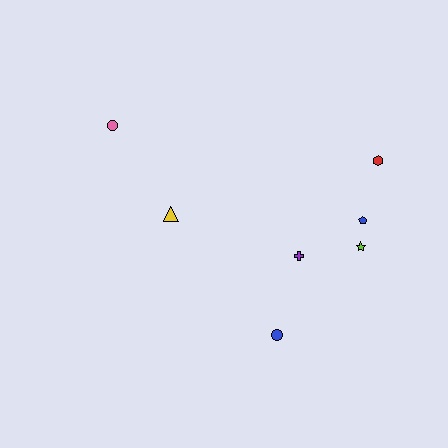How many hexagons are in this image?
There is 1 hexagon.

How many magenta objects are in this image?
There are no magenta objects.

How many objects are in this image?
There are 7 objects.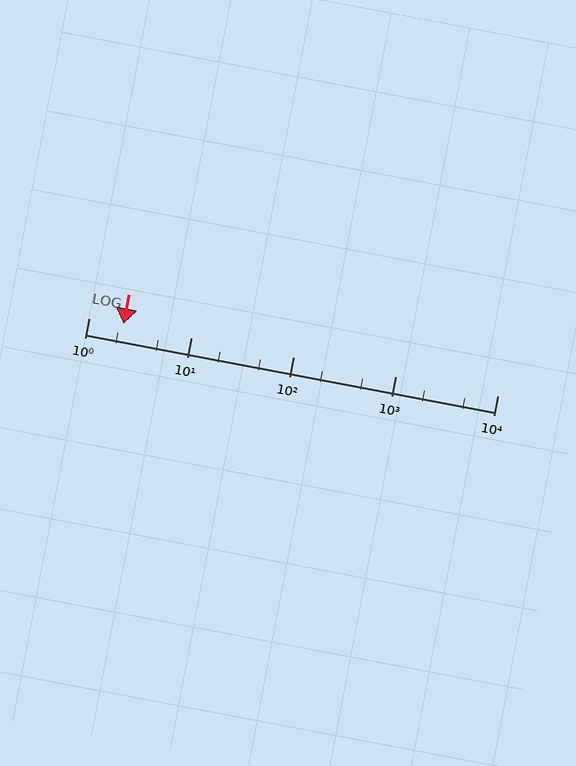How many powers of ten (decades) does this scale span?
The scale spans 4 decades, from 1 to 10000.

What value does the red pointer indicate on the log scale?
The pointer indicates approximately 2.2.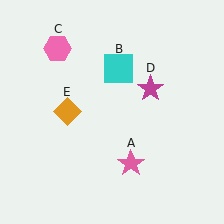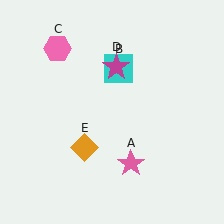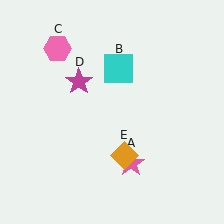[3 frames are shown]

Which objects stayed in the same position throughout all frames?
Pink star (object A) and cyan square (object B) and pink hexagon (object C) remained stationary.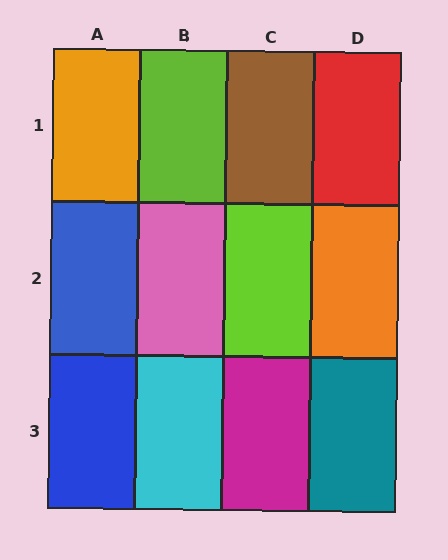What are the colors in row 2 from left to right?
Blue, pink, lime, orange.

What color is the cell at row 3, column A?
Blue.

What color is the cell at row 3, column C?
Magenta.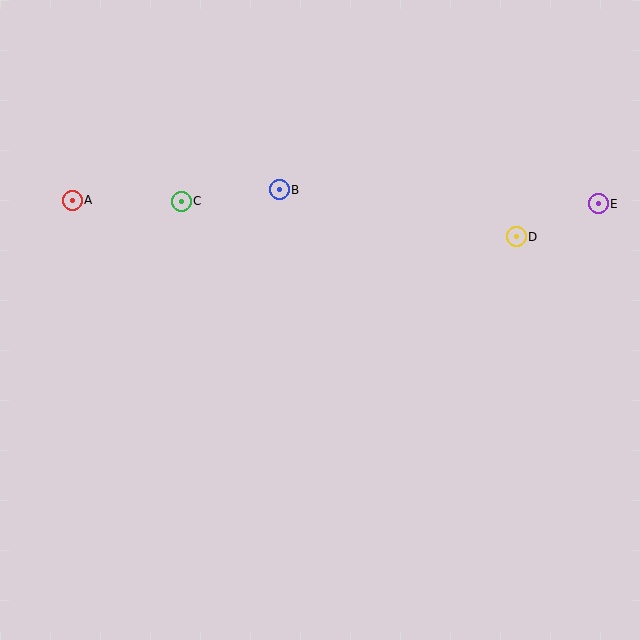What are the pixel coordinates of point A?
Point A is at (72, 200).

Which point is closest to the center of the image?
Point B at (279, 190) is closest to the center.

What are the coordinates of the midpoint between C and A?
The midpoint between C and A is at (127, 201).